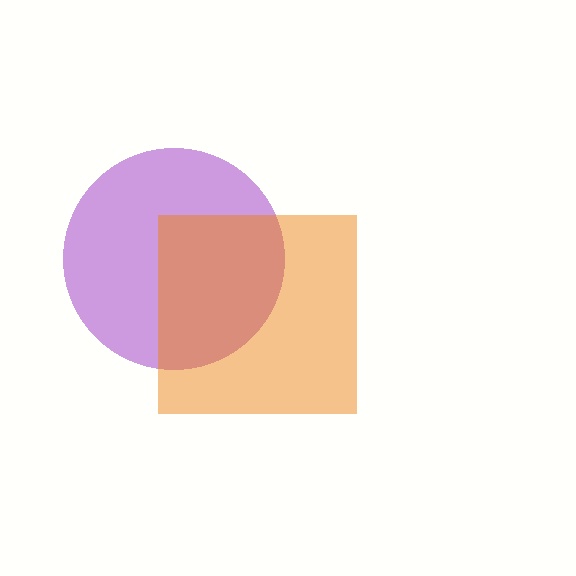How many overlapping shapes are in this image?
There are 2 overlapping shapes in the image.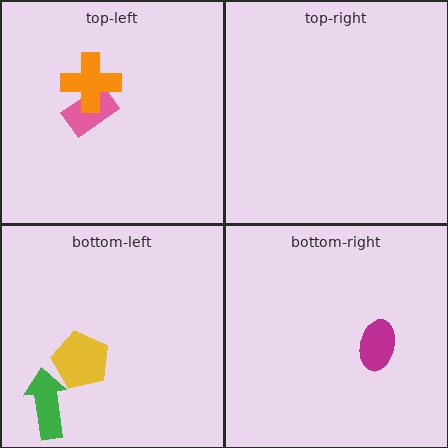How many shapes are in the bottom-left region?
2.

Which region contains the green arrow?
The bottom-left region.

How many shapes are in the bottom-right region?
1.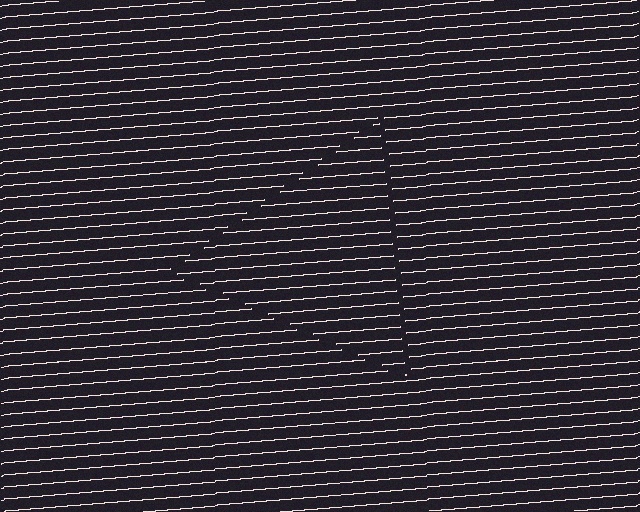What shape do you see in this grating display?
An illusory triangle. The interior of the shape contains the same grating, shifted by half a period — the contour is defined by the phase discontinuity where line-ends from the inner and outer gratings abut.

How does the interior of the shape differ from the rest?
The interior of the shape contains the same grating, shifted by half a period — the contour is defined by the phase discontinuity where line-ends from the inner and outer gratings abut.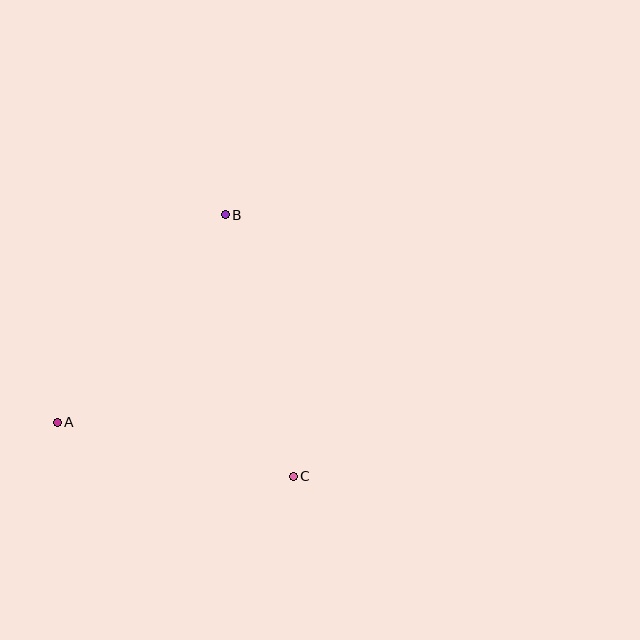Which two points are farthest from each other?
Points B and C are farthest from each other.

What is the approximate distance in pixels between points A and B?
The distance between A and B is approximately 267 pixels.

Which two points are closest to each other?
Points A and C are closest to each other.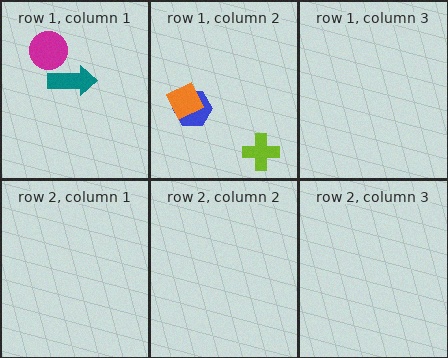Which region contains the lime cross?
The row 1, column 2 region.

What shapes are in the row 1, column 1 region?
The magenta circle, the teal arrow.